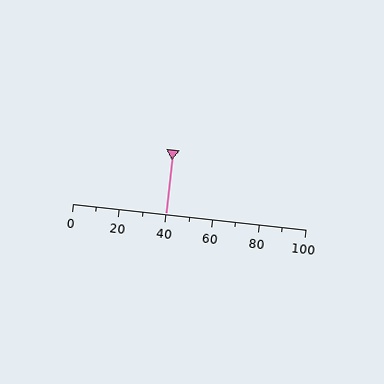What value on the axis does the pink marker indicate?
The marker indicates approximately 40.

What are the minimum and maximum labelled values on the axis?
The axis runs from 0 to 100.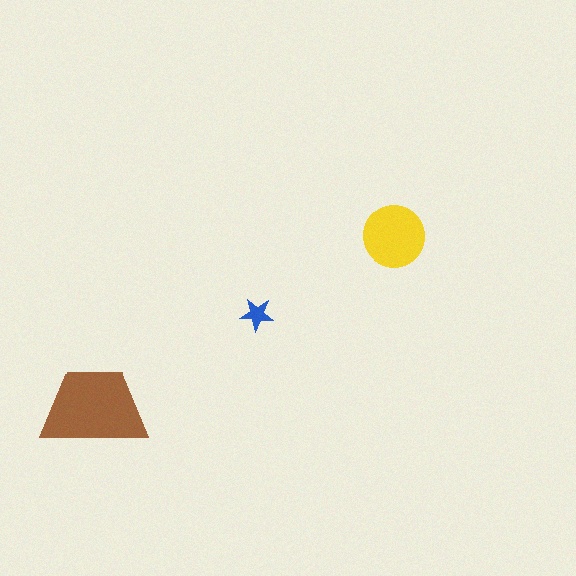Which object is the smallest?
The blue star.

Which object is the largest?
The brown trapezoid.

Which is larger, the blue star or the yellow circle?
The yellow circle.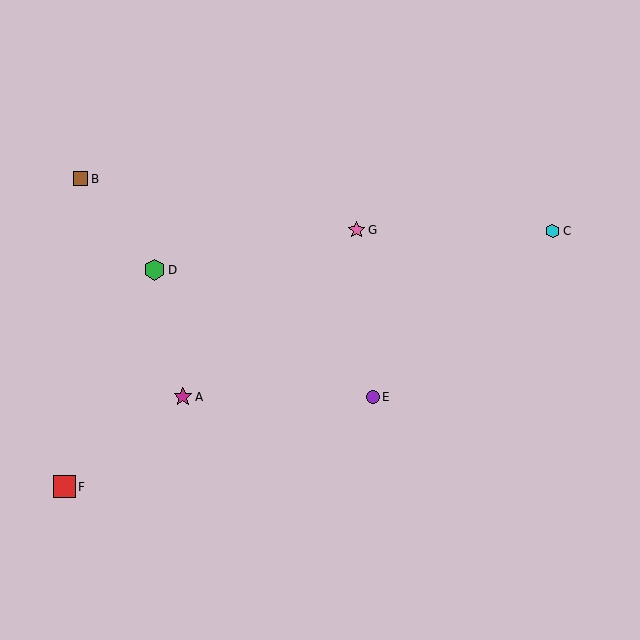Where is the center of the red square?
The center of the red square is at (64, 487).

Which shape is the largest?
The red square (labeled F) is the largest.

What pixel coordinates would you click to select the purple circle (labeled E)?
Click at (373, 397) to select the purple circle E.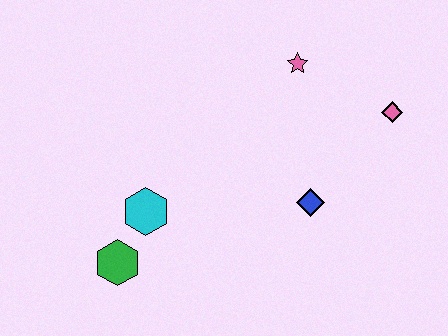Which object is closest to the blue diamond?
The pink diamond is closest to the blue diamond.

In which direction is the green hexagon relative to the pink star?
The green hexagon is below the pink star.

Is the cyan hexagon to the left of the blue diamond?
Yes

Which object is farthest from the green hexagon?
The pink diamond is farthest from the green hexagon.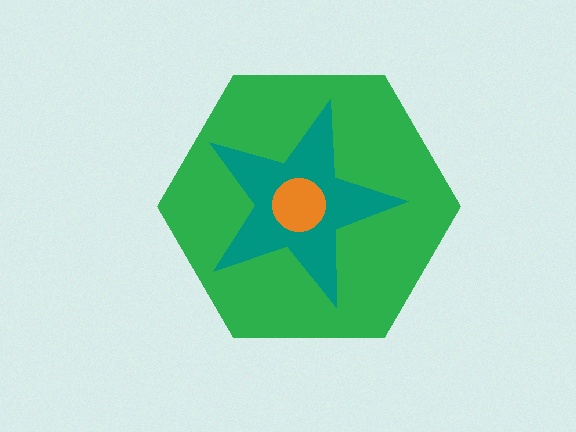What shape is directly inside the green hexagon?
The teal star.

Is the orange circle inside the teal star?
Yes.